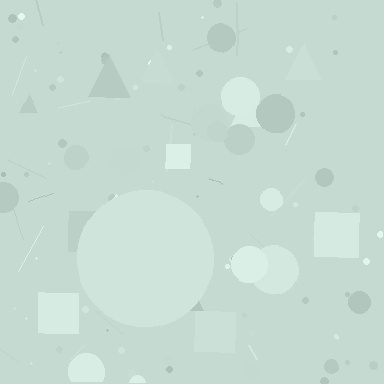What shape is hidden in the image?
A circle is hidden in the image.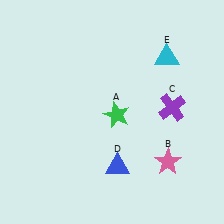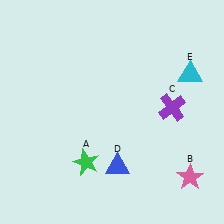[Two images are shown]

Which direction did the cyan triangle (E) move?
The cyan triangle (E) moved right.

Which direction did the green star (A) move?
The green star (A) moved down.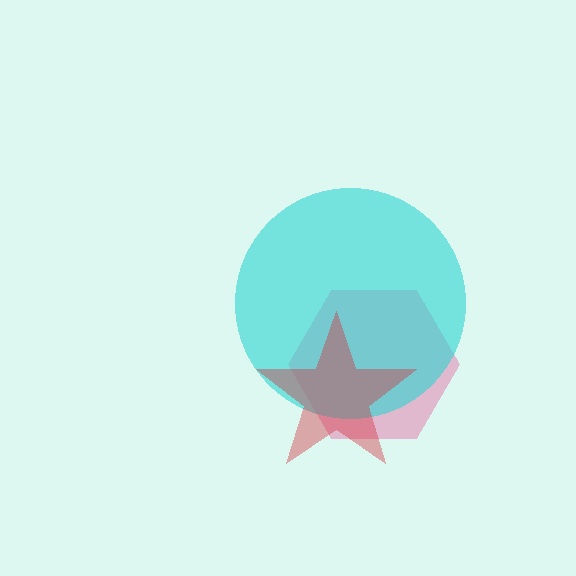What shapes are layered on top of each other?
The layered shapes are: a pink hexagon, a cyan circle, a red star.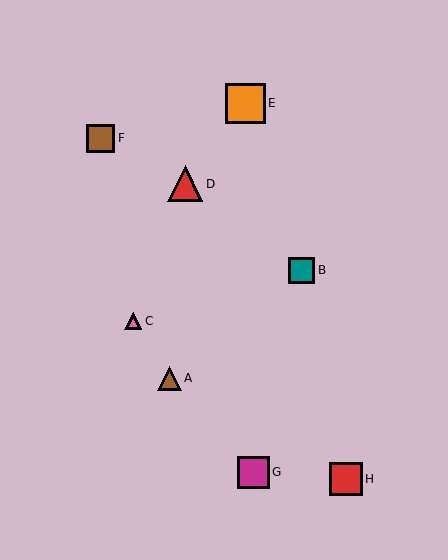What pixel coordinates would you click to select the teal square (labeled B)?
Click at (302, 270) to select the teal square B.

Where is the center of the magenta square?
The center of the magenta square is at (253, 472).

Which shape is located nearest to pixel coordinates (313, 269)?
The teal square (labeled B) at (302, 270) is nearest to that location.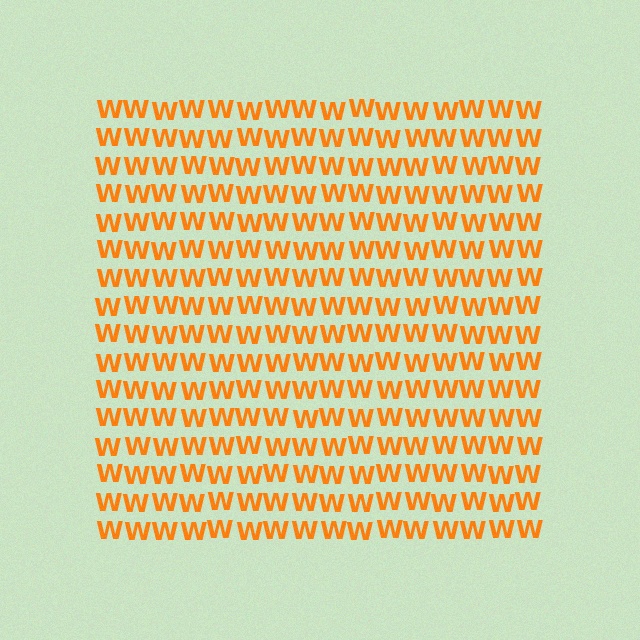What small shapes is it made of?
It is made of small letter W's.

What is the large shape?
The large shape is a square.